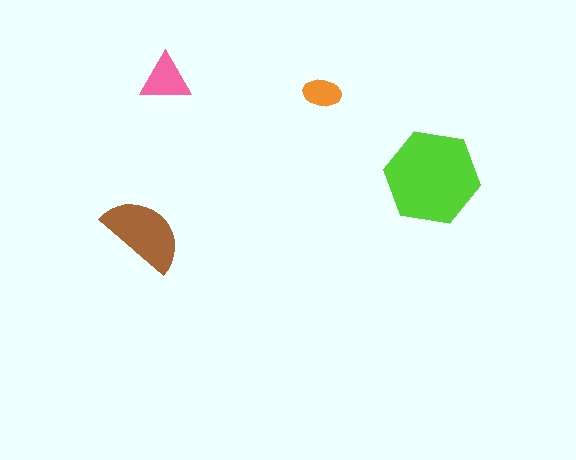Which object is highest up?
The pink triangle is topmost.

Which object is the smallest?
The orange ellipse.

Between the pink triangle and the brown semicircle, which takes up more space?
The brown semicircle.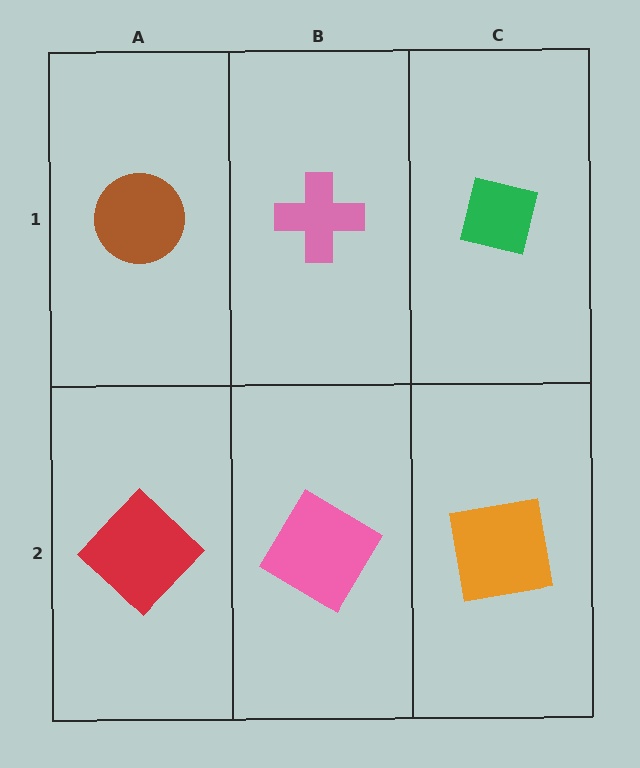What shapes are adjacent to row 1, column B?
A pink diamond (row 2, column B), a brown circle (row 1, column A), a green square (row 1, column C).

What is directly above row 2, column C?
A green square.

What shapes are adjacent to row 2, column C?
A green square (row 1, column C), a pink diamond (row 2, column B).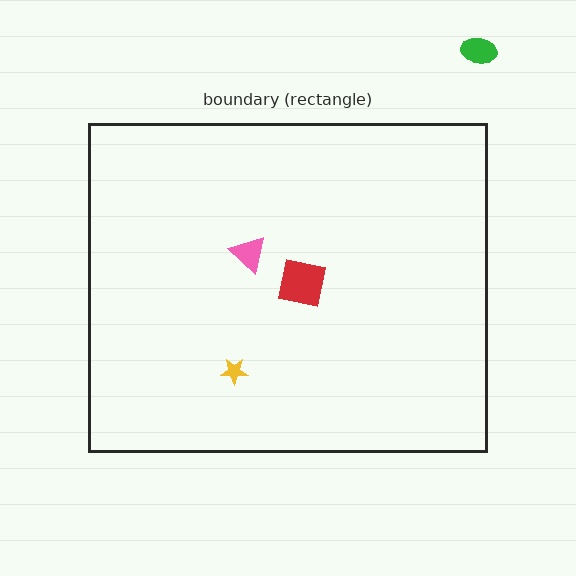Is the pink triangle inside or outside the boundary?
Inside.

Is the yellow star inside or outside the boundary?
Inside.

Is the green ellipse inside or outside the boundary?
Outside.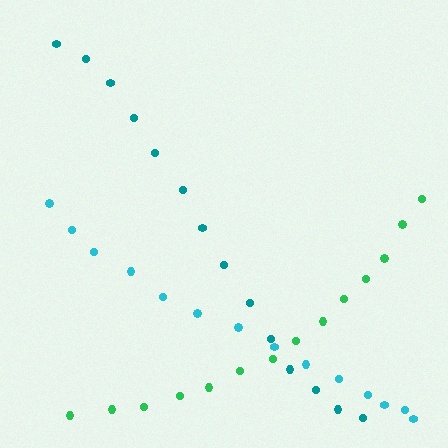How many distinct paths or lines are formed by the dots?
There are 3 distinct paths.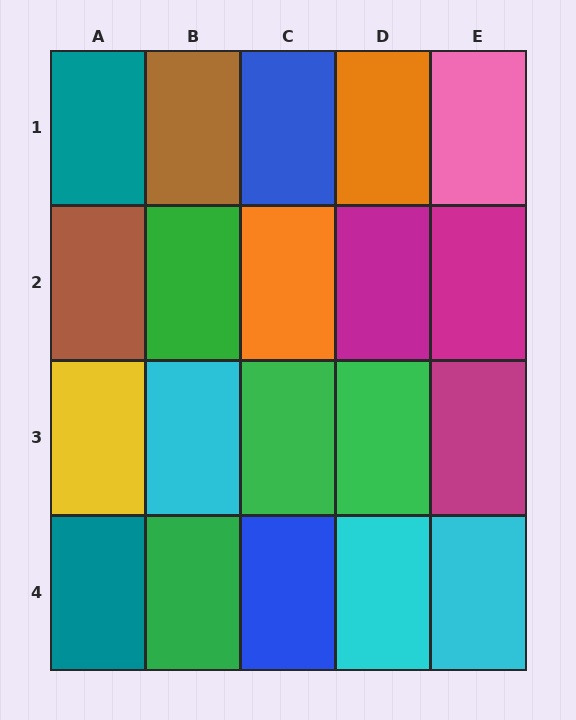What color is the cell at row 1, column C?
Blue.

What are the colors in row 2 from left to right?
Brown, green, orange, magenta, magenta.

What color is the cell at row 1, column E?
Pink.